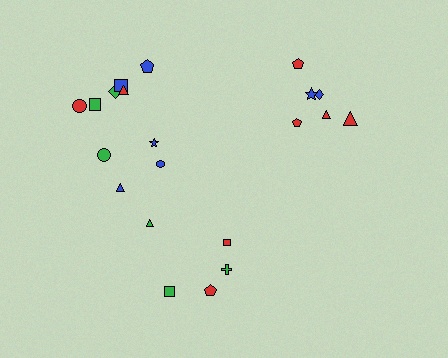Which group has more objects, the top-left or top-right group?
The top-left group.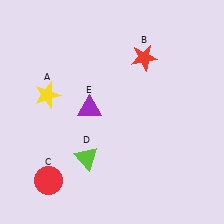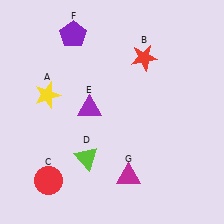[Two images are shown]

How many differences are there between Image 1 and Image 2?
There are 2 differences between the two images.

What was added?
A purple pentagon (F), a magenta triangle (G) were added in Image 2.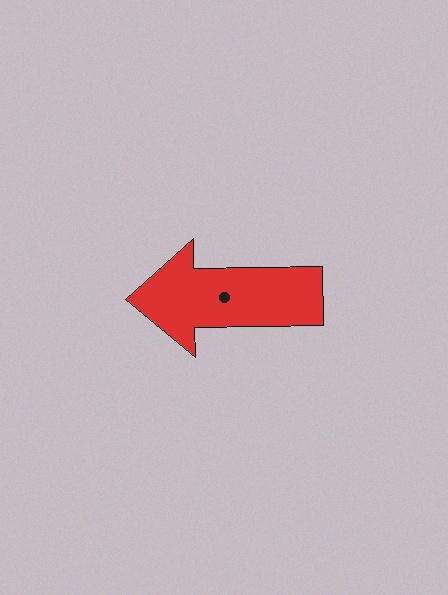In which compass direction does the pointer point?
West.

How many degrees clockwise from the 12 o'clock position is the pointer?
Approximately 269 degrees.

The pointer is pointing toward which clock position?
Roughly 9 o'clock.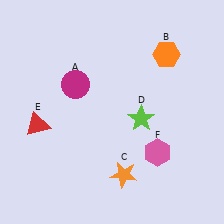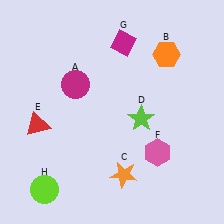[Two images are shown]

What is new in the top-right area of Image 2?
A magenta diamond (G) was added in the top-right area of Image 2.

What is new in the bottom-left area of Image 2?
A lime circle (H) was added in the bottom-left area of Image 2.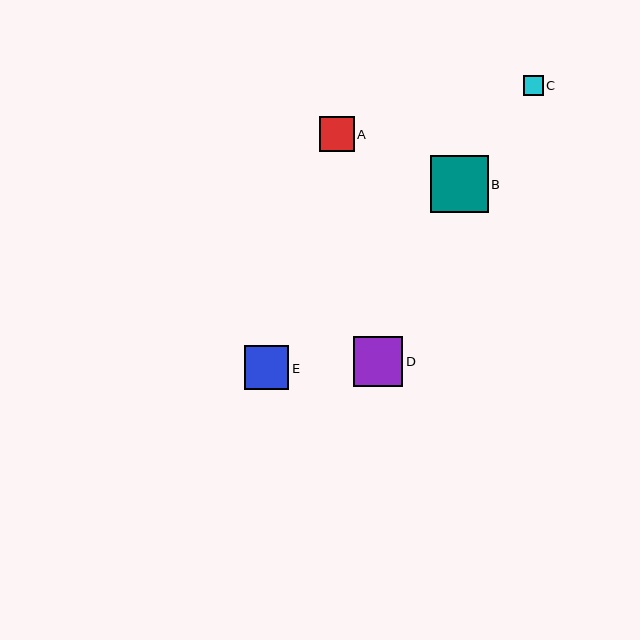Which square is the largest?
Square B is the largest with a size of approximately 57 pixels.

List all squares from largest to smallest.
From largest to smallest: B, D, E, A, C.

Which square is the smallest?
Square C is the smallest with a size of approximately 20 pixels.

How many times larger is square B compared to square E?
Square B is approximately 1.3 times the size of square E.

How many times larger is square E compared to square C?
Square E is approximately 2.2 times the size of square C.